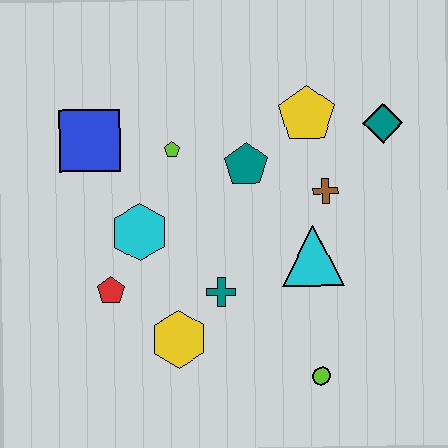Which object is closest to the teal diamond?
The yellow pentagon is closest to the teal diamond.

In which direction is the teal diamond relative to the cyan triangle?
The teal diamond is above the cyan triangle.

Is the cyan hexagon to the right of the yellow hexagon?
No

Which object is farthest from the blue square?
The lime circle is farthest from the blue square.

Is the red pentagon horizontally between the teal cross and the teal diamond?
No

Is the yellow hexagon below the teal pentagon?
Yes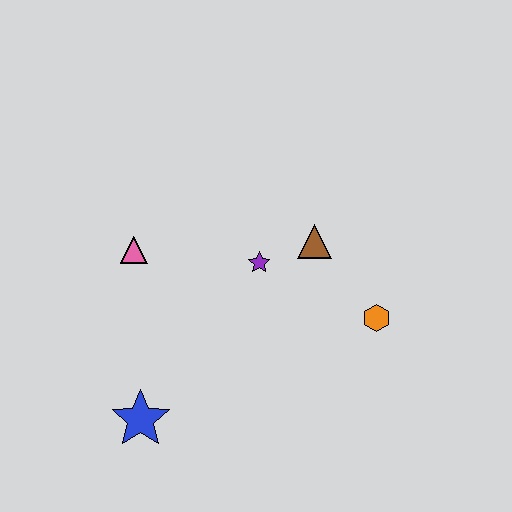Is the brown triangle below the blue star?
No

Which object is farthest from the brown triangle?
The blue star is farthest from the brown triangle.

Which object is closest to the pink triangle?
The purple star is closest to the pink triangle.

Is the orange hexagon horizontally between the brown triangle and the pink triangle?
No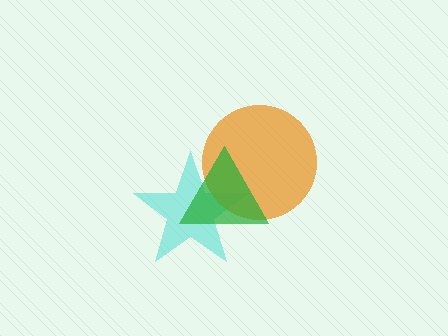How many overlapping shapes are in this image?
There are 3 overlapping shapes in the image.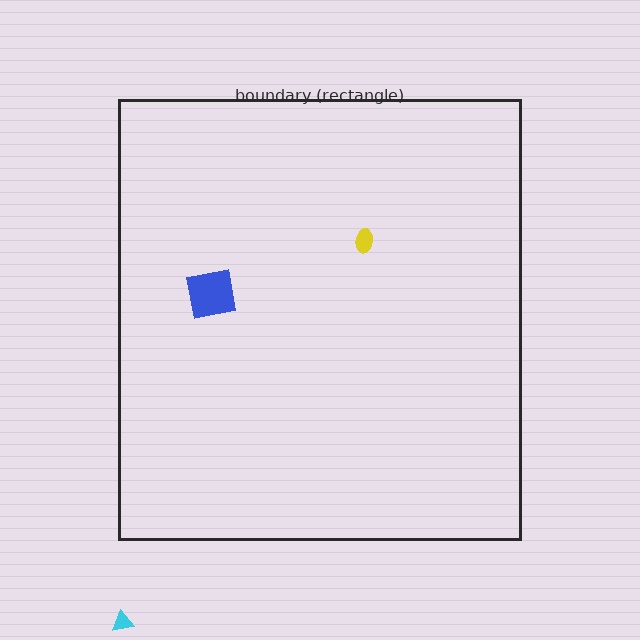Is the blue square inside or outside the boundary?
Inside.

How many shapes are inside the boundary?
2 inside, 1 outside.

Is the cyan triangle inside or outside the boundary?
Outside.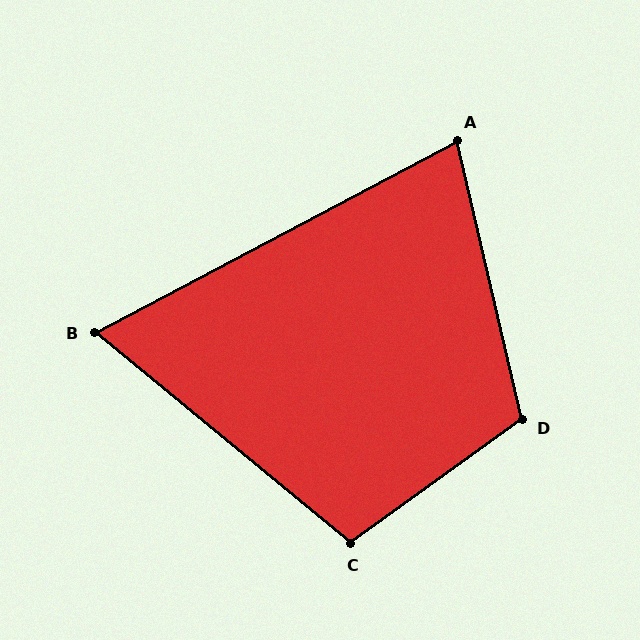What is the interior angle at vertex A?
Approximately 75 degrees (acute).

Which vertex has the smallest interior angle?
B, at approximately 67 degrees.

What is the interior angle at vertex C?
Approximately 105 degrees (obtuse).